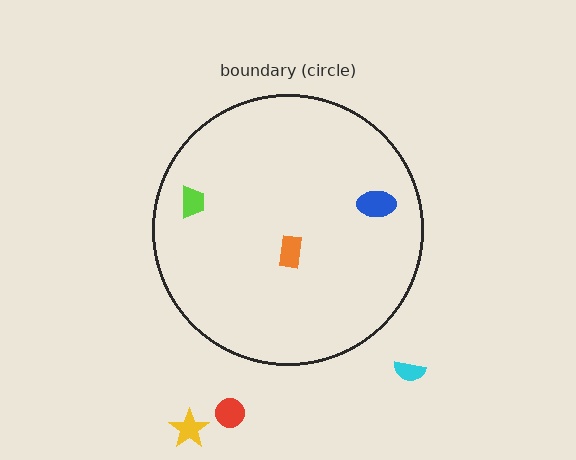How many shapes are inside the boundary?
3 inside, 3 outside.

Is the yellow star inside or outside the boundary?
Outside.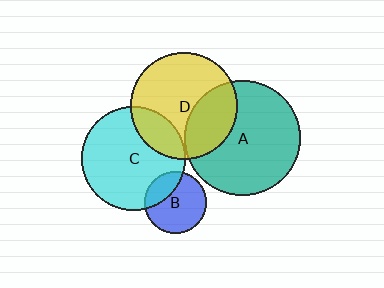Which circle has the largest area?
Circle A (teal).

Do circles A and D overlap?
Yes.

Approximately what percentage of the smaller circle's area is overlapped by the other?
Approximately 30%.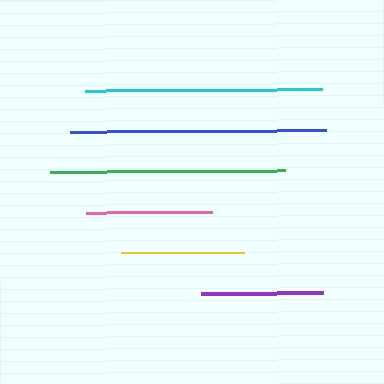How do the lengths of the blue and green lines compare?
The blue and green lines are approximately the same length.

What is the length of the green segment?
The green segment is approximately 235 pixels long.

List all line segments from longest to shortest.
From longest to shortest: blue, cyan, green, pink, yellow, purple.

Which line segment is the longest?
The blue line is the longest at approximately 256 pixels.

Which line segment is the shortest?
The purple line is the shortest at approximately 122 pixels.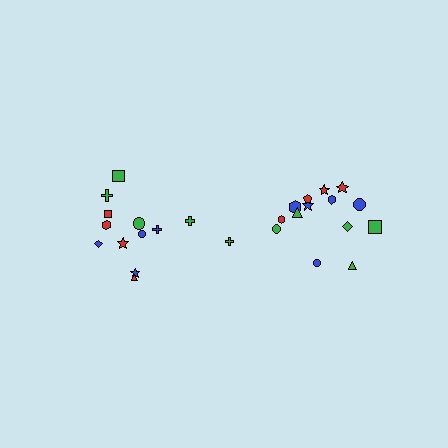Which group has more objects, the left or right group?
The right group.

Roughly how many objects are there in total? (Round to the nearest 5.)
Roughly 25 objects in total.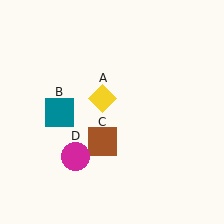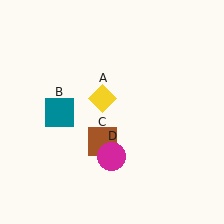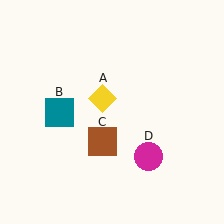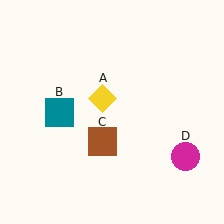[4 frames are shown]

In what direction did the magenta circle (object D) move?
The magenta circle (object D) moved right.